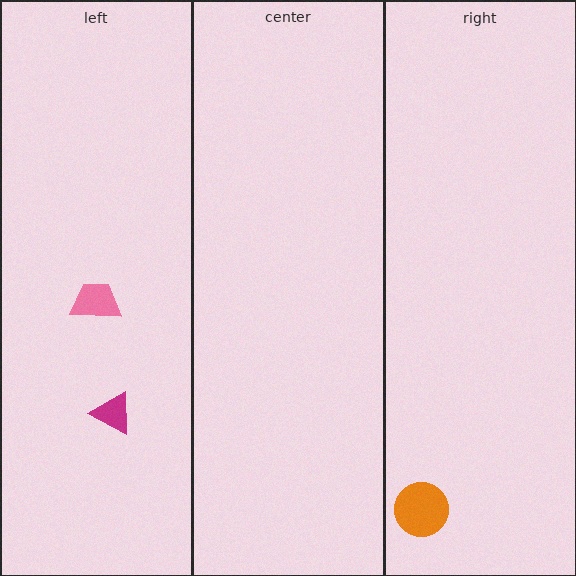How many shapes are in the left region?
2.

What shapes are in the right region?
The orange circle.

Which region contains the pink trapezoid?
The left region.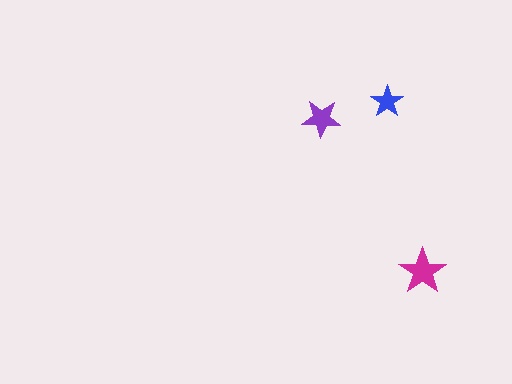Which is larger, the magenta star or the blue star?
The magenta one.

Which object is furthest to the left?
The purple star is leftmost.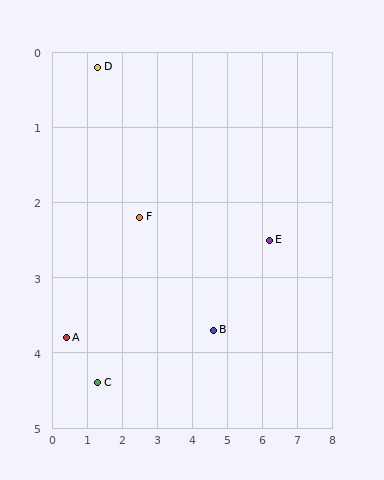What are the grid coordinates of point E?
Point E is at approximately (6.2, 2.5).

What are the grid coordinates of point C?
Point C is at approximately (1.3, 4.4).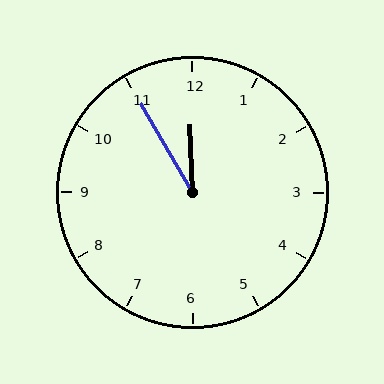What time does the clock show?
11:55.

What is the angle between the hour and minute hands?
Approximately 28 degrees.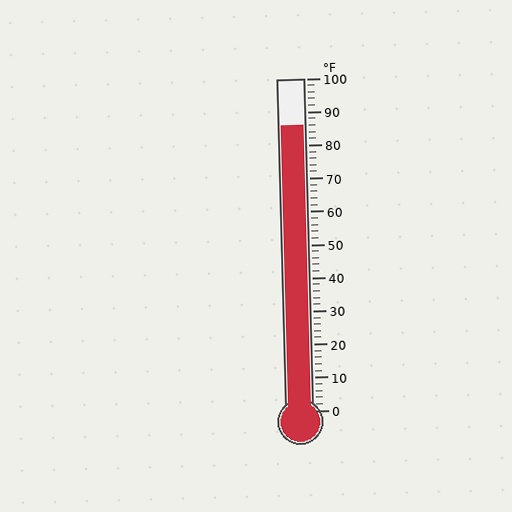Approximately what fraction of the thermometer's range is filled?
The thermometer is filled to approximately 85% of its range.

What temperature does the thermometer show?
The thermometer shows approximately 86°F.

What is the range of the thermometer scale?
The thermometer scale ranges from 0°F to 100°F.